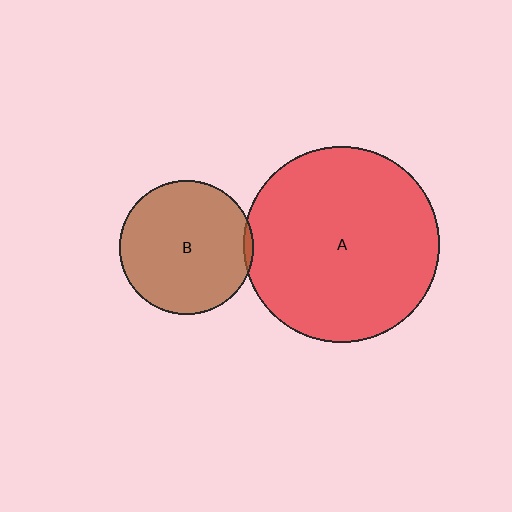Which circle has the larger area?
Circle A (red).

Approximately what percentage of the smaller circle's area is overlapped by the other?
Approximately 5%.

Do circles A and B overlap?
Yes.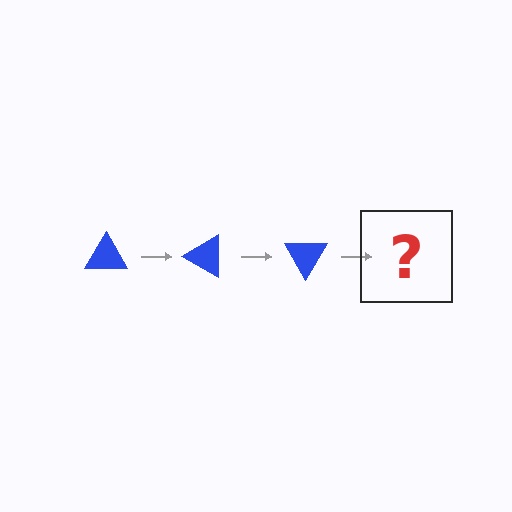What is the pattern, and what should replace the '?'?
The pattern is that the triangle rotates 30 degrees each step. The '?' should be a blue triangle rotated 90 degrees.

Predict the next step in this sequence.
The next step is a blue triangle rotated 90 degrees.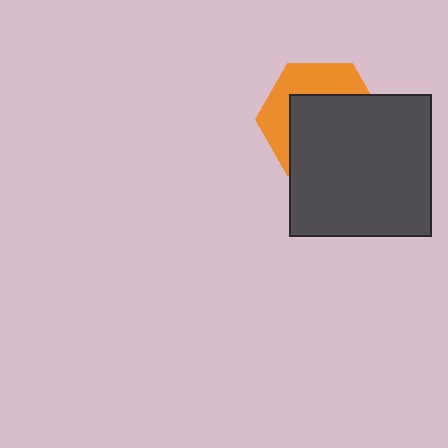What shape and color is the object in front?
The object in front is a dark gray square.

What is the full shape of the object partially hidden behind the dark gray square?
The partially hidden object is an orange hexagon.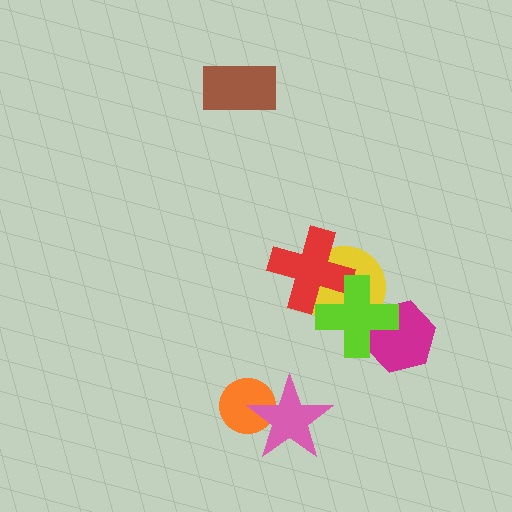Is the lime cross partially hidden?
No, no other shape covers it.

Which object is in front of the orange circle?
The pink star is in front of the orange circle.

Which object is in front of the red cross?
The lime cross is in front of the red cross.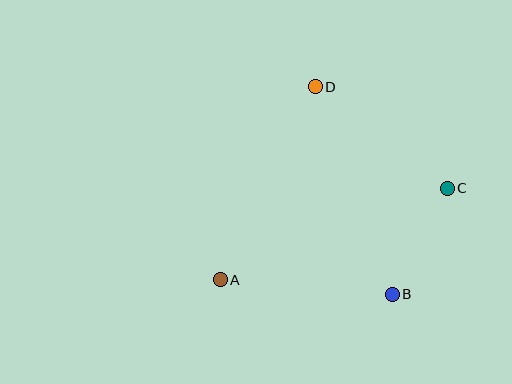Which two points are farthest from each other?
Points A and C are farthest from each other.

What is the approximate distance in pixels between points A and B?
The distance between A and B is approximately 173 pixels.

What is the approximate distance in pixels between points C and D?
The distance between C and D is approximately 166 pixels.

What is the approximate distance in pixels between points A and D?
The distance between A and D is approximately 215 pixels.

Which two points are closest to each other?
Points B and C are closest to each other.